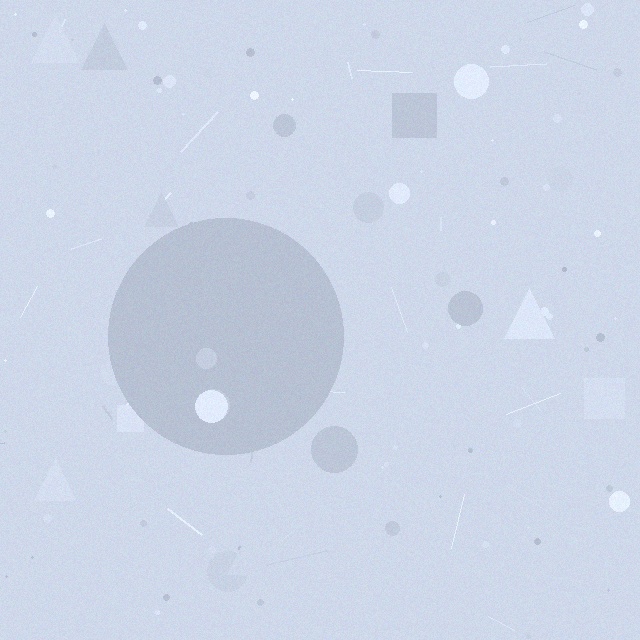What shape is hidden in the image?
A circle is hidden in the image.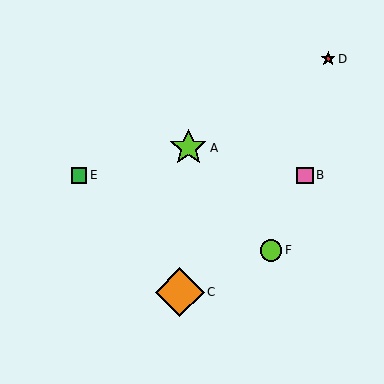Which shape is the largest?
The orange diamond (labeled C) is the largest.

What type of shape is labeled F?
Shape F is a lime circle.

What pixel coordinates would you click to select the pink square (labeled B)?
Click at (305, 176) to select the pink square B.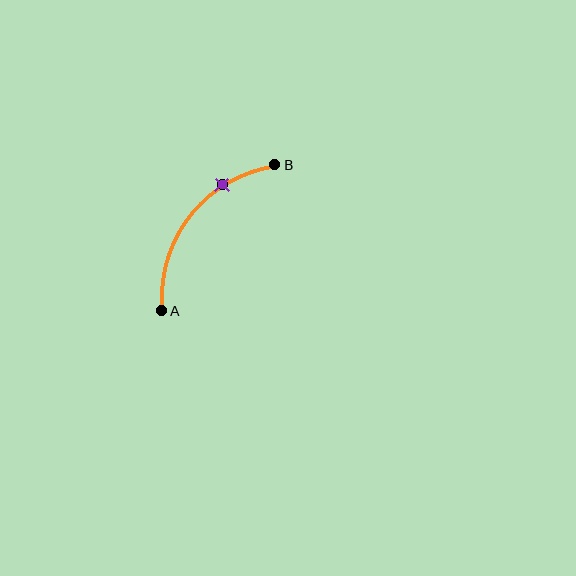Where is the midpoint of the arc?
The arc midpoint is the point on the curve farthest from the straight line joining A and B. It sits above and to the left of that line.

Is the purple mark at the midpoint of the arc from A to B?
No. The purple mark lies on the arc but is closer to endpoint B. The arc midpoint would be at the point on the curve equidistant along the arc from both A and B.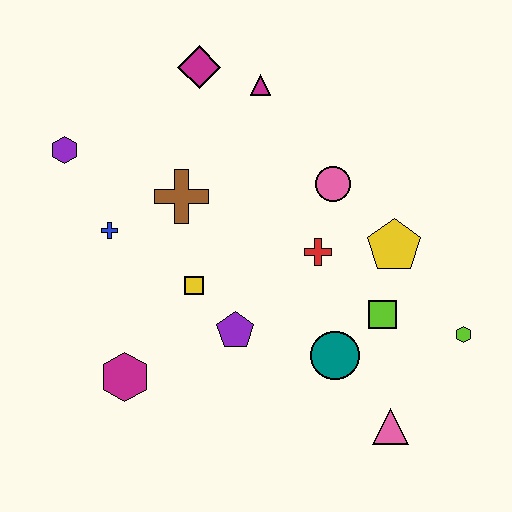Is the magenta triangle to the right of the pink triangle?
No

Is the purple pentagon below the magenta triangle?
Yes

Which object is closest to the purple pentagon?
The yellow square is closest to the purple pentagon.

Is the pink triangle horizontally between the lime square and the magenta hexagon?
No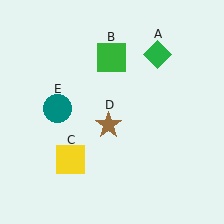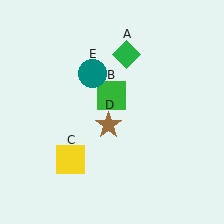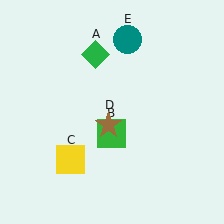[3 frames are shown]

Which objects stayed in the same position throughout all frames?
Yellow square (object C) and brown star (object D) remained stationary.